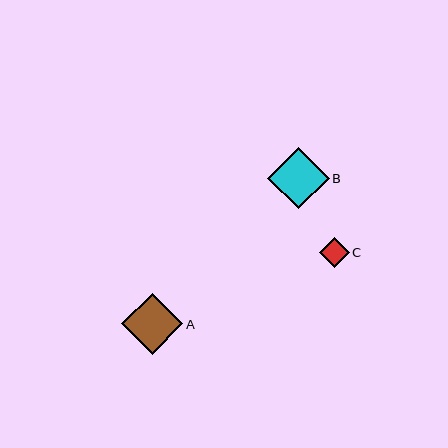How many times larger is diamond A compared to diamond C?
Diamond A is approximately 2.1 times the size of diamond C.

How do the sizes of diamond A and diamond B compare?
Diamond A and diamond B are approximately the same size.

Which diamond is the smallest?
Diamond C is the smallest with a size of approximately 30 pixels.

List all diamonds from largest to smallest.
From largest to smallest: A, B, C.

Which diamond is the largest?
Diamond A is the largest with a size of approximately 61 pixels.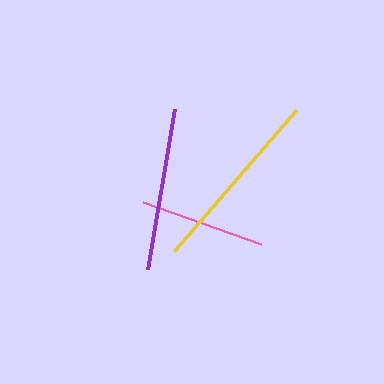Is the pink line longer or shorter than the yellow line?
The yellow line is longer than the pink line.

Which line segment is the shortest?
The pink line is the shortest at approximately 126 pixels.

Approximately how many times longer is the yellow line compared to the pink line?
The yellow line is approximately 1.5 times the length of the pink line.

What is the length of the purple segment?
The purple segment is approximately 163 pixels long.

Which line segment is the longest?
The yellow line is the longest at approximately 186 pixels.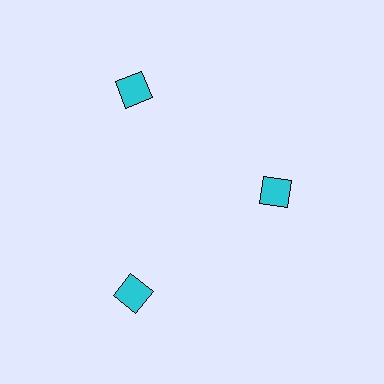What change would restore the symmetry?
The symmetry would be restored by moving it outward, back onto the ring so that all 3 squares sit at equal angles and equal distance from the center.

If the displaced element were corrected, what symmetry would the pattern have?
It would have 3-fold rotational symmetry — the pattern would map onto itself every 120 degrees.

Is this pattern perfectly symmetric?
No. The 3 cyan squares are arranged in a ring, but one element near the 3 o'clock position is pulled inward toward the center, breaking the 3-fold rotational symmetry.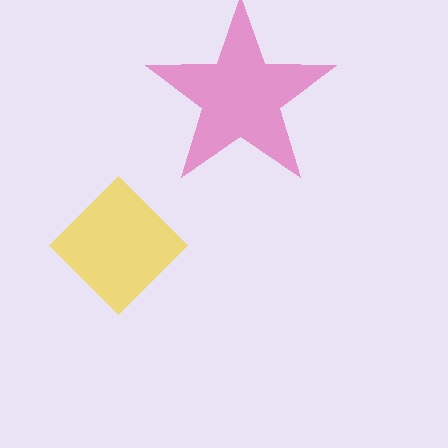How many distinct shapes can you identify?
There are 2 distinct shapes: a magenta star, a yellow diamond.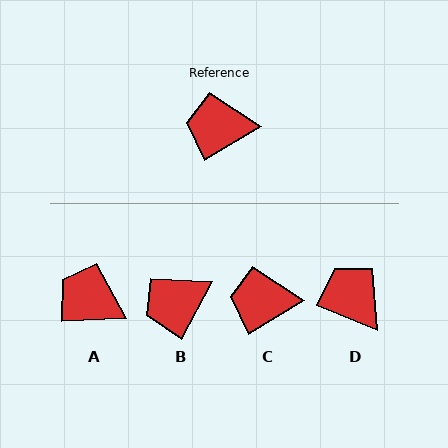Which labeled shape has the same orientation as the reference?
C.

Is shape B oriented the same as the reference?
No, it is off by about 30 degrees.